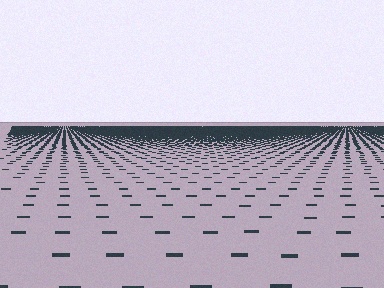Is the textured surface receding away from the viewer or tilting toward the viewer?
The surface is receding away from the viewer. Texture elements get smaller and denser toward the top.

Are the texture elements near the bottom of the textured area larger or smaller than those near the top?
Larger. Near the bottom, elements are closer to the viewer and appear at a bigger on-screen size.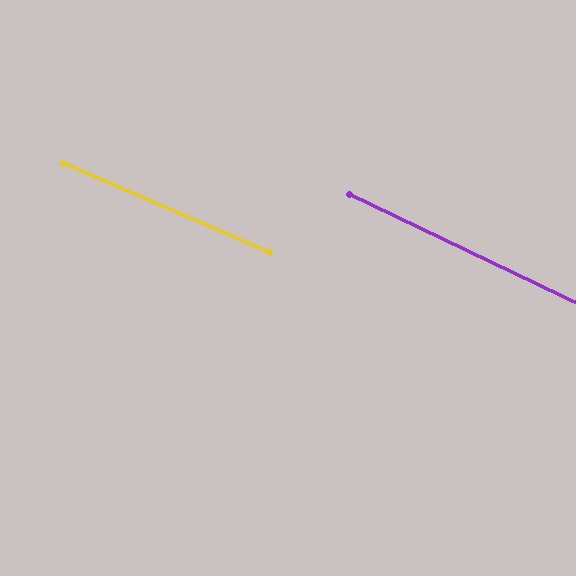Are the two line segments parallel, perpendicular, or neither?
Parallel — their directions differ by only 1.9°.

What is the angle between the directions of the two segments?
Approximately 2 degrees.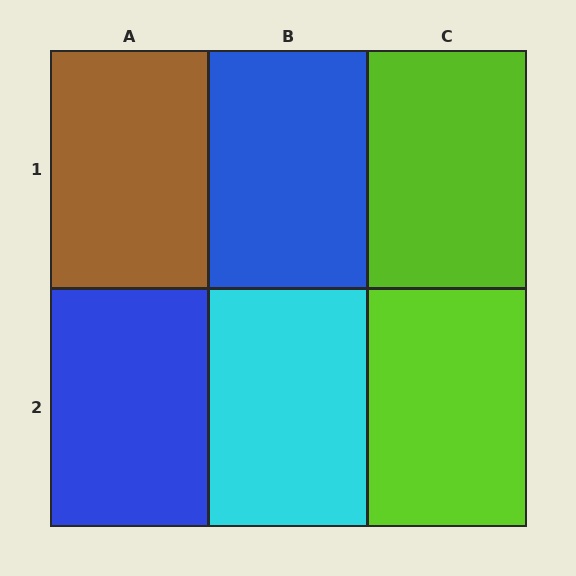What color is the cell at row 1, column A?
Brown.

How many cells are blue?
2 cells are blue.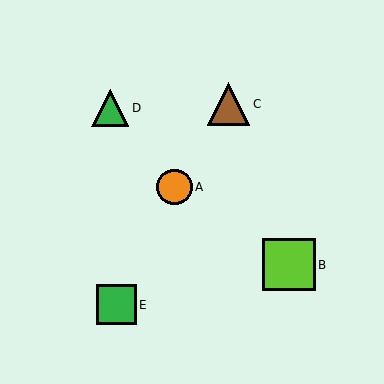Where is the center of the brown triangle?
The center of the brown triangle is at (228, 104).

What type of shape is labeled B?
Shape B is a lime square.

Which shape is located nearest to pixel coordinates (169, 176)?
The orange circle (labeled A) at (174, 187) is nearest to that location.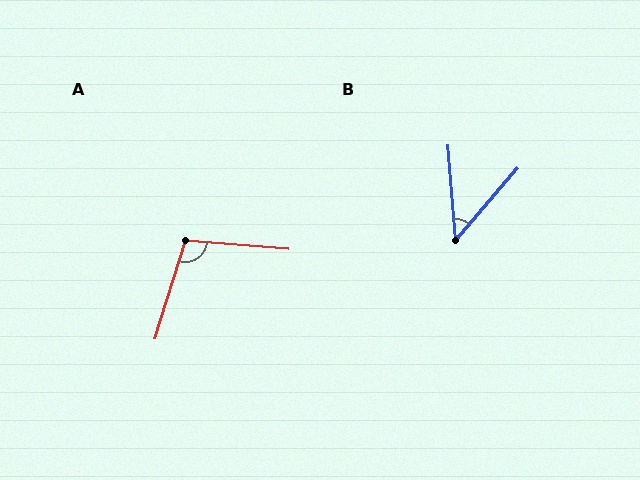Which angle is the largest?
A, at approximately 102 degrees.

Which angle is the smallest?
B, at approximately 45 degrees.